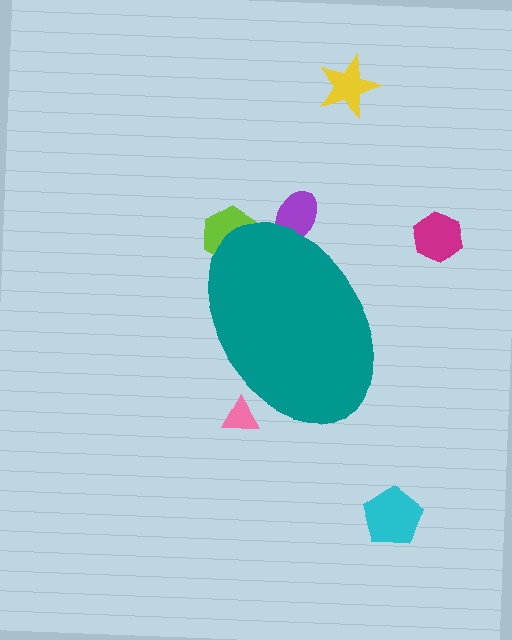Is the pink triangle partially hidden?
Yes, the pink triangle is partially hidden behind the teal ellipse.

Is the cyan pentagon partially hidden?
No, the cyan pentagon is fully visible.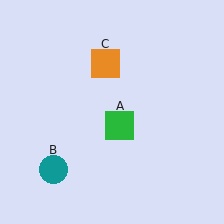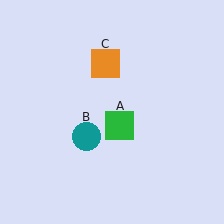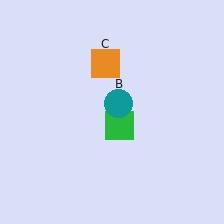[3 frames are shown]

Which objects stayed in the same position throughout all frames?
Green square (object A) and orange square (object C) remained stationary.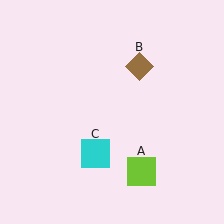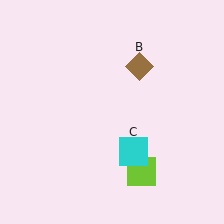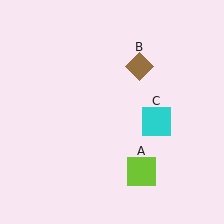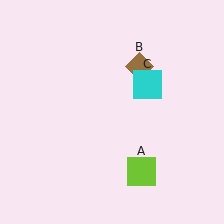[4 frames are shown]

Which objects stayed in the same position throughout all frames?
Lime square (object A) and brown diamond (object B) remained stationary.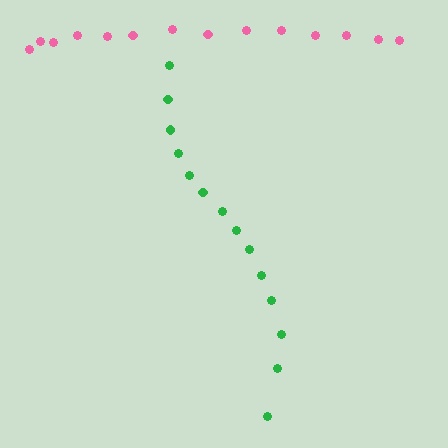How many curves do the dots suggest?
There are 2 distinct paths.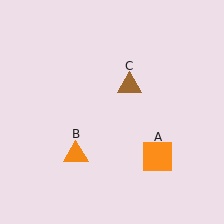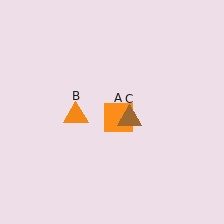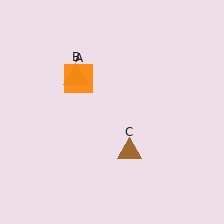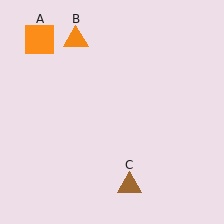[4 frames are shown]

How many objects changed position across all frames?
3 objects changed position: orange square (object A), orange triangle (object B), brown triangle (object C).